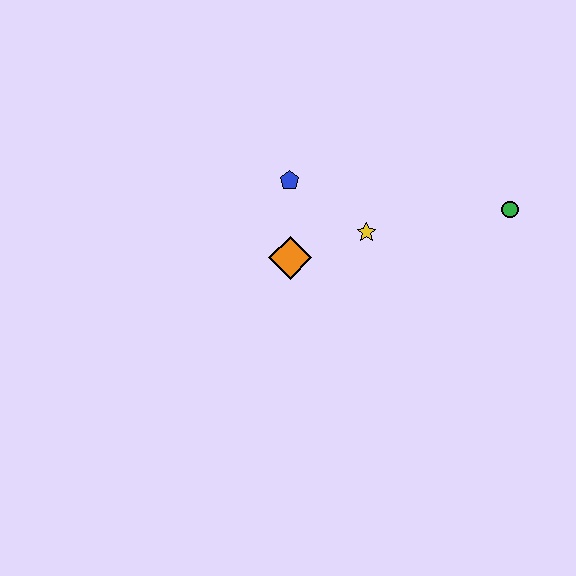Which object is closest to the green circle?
The yellow star is closest to the green circle.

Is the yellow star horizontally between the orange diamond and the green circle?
Yes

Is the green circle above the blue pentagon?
No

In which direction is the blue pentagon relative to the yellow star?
The blue pentagon is to the left of the yellow star.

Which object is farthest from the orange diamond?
The green circle is farthest from the orange diamond.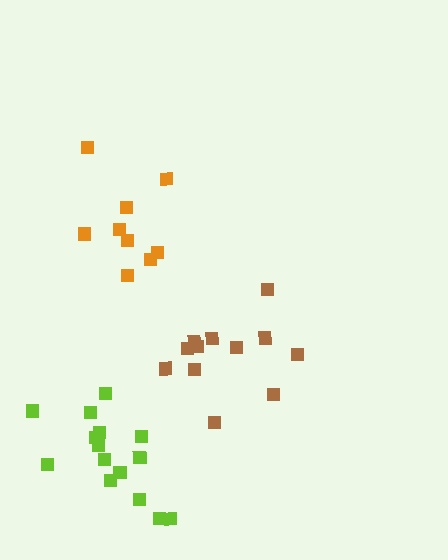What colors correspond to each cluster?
The clusters are colored: orange, lime, brown.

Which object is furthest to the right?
The brown cluster is rightmost.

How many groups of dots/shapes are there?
There are 3 groups.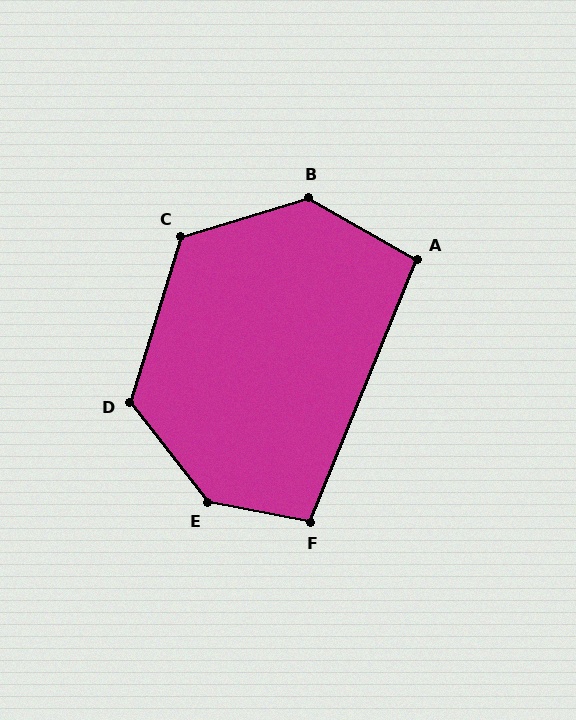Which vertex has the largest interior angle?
E, at approximately 139 degrees.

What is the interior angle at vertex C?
Approximately 124 degrees (obtuse).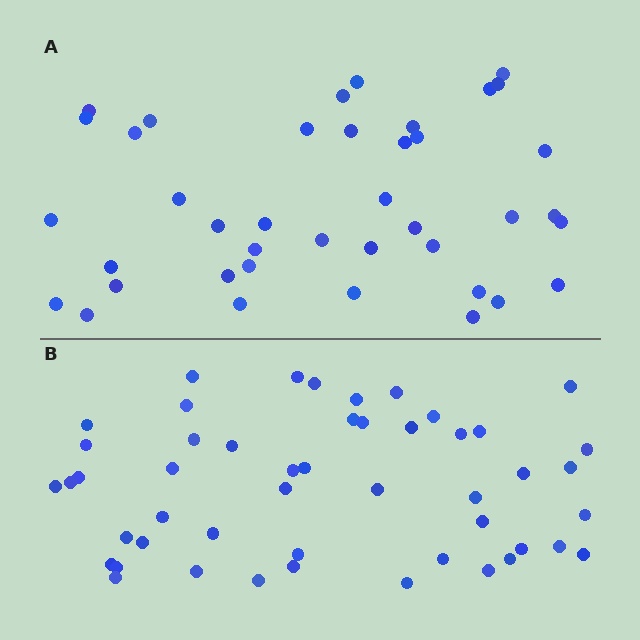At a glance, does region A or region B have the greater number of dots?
Region B (the bottom region) has more dots.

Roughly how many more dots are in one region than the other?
Region B has roughly 8 or so more dots than region A.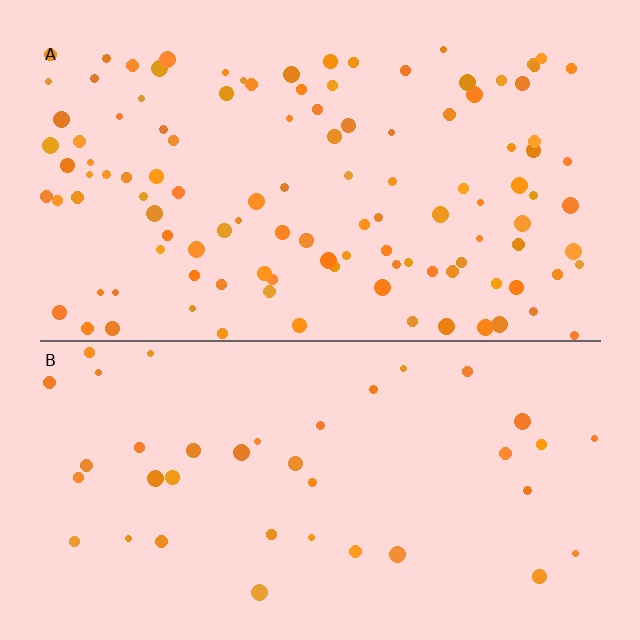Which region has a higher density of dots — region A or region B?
A (the top).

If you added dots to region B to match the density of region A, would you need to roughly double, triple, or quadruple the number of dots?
Approximately triple.